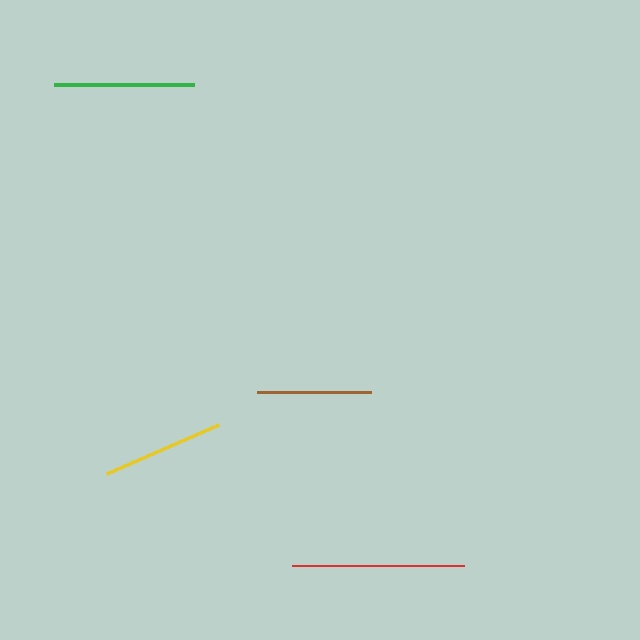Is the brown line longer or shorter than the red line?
The red line is longer than the brown line.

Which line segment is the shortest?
The brown line is the shortest at approximately 113 pixels.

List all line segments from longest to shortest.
From longest to shortest: red, green, yellow, brown.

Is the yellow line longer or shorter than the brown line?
The yellow line is longer than the brown line.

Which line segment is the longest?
The red line is the longest at approximately 172 pixels.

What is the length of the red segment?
The red segment is approximately 172 pixels long.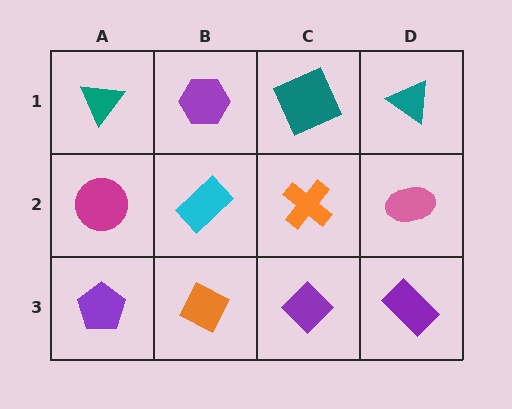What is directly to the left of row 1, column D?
A teal square.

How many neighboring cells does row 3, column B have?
3.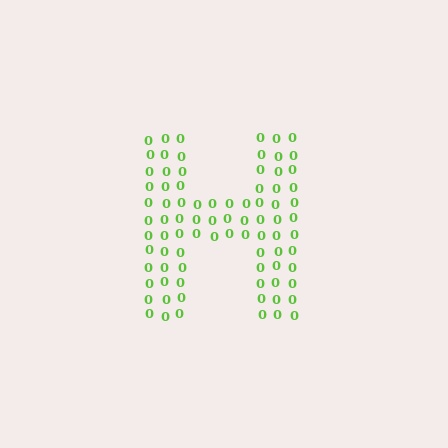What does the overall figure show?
The overall figure shows the letter H.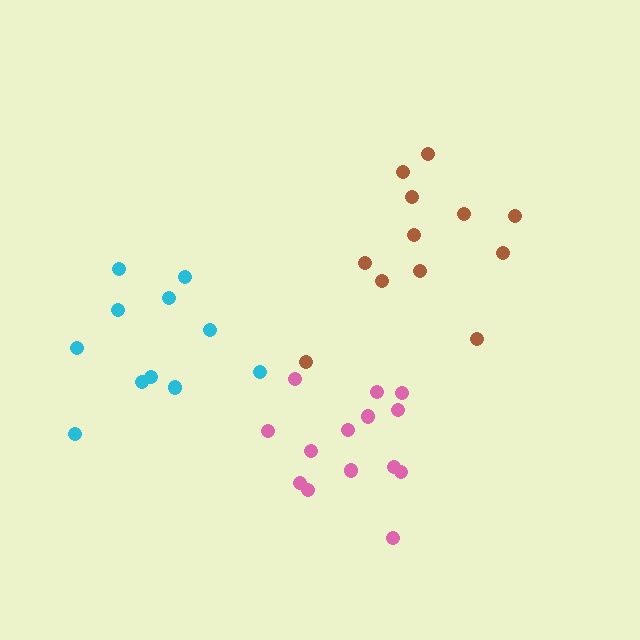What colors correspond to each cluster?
The clusters are colored: cyan, pink, brown.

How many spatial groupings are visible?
There are 3 spatial groupings.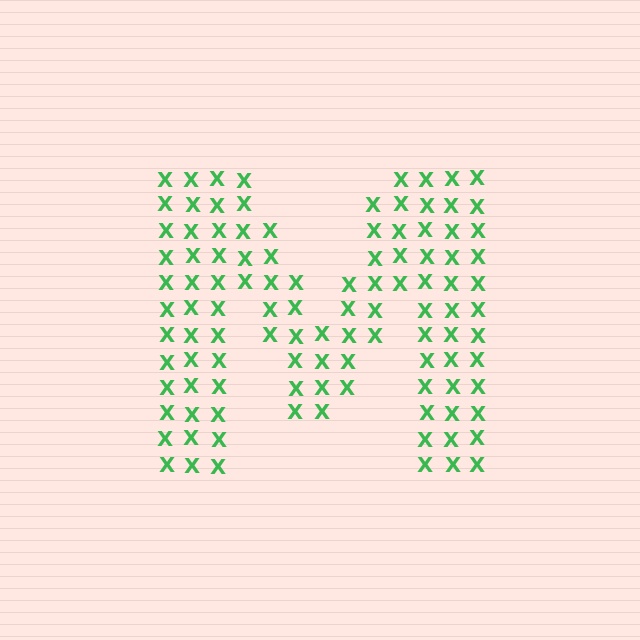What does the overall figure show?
The overall figure shows the letter M.